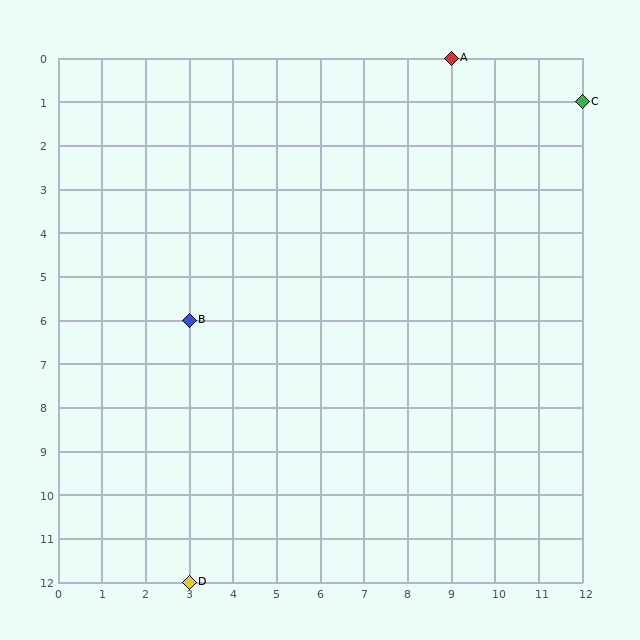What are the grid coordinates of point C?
Point C is at grid coordinates (12, 1).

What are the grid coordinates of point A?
Point A is at grid coordinates (9, 0).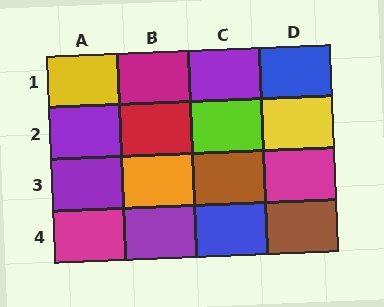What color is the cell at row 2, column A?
Purple.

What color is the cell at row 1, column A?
Yellow.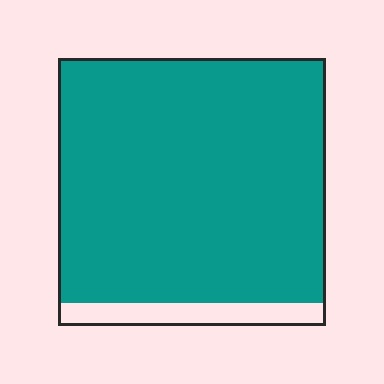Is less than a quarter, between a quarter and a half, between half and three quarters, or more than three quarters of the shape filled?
More than three quarters.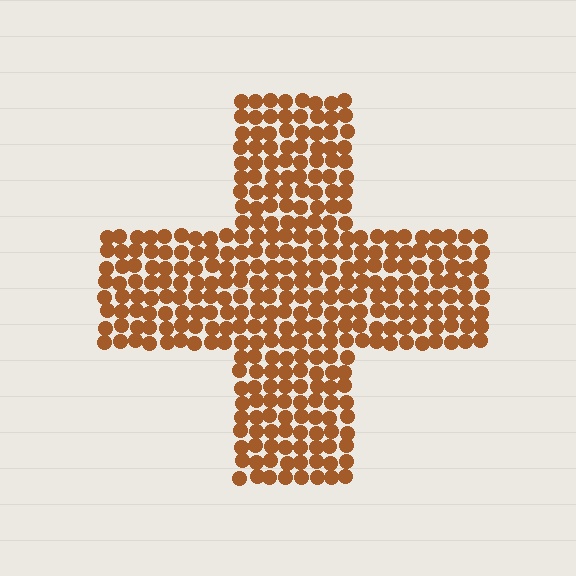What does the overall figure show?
The overall figure shows a cross.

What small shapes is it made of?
It is made of small circles.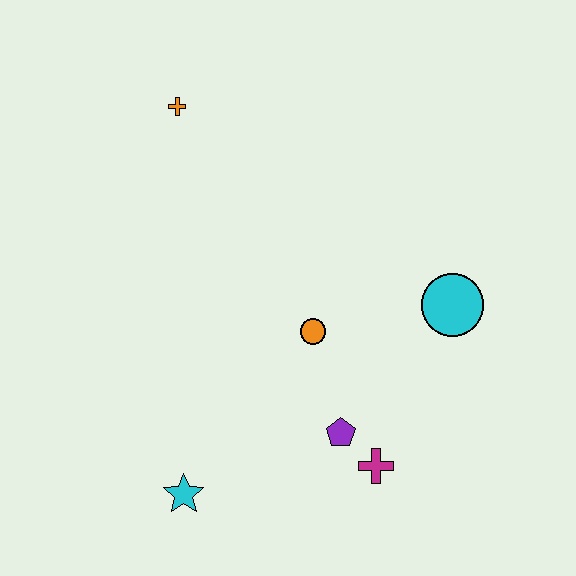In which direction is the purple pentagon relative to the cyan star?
The purple pentagon is to the right of the cyan star.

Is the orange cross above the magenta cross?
Yes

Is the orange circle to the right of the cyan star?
Yes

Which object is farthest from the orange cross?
The magenta cross is farthest from the orange cross.